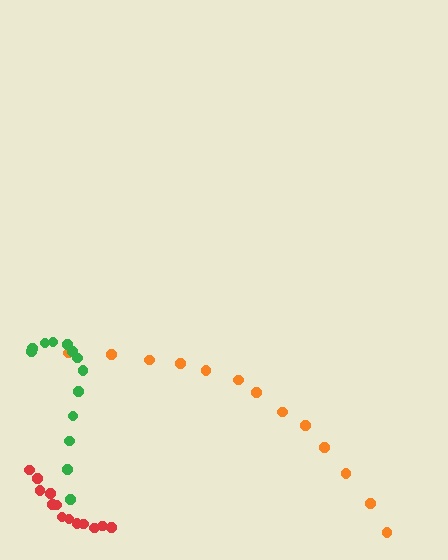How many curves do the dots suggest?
There are 3 distinct paths.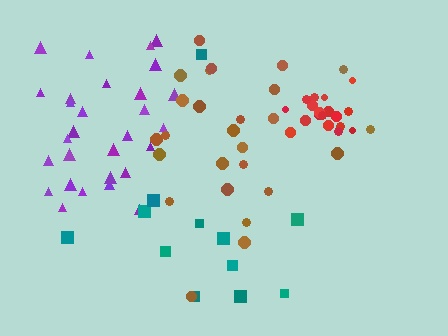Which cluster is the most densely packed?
Red.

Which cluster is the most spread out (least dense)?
Teal.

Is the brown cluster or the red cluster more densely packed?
Red.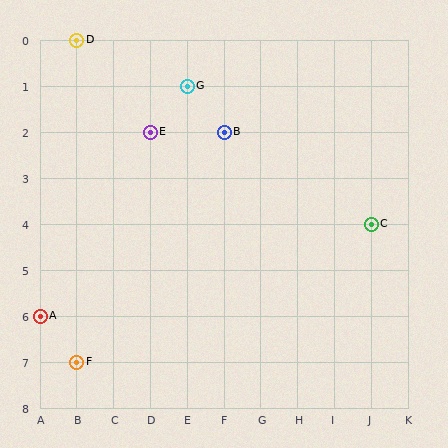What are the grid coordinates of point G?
Point G is at grid coordinates (E, 1).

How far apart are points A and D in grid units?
Points A and D are 1 column and 6 rows apart (about 6.1 grid units diagonally).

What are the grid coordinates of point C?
Point C is at grid coordinates (J, 4).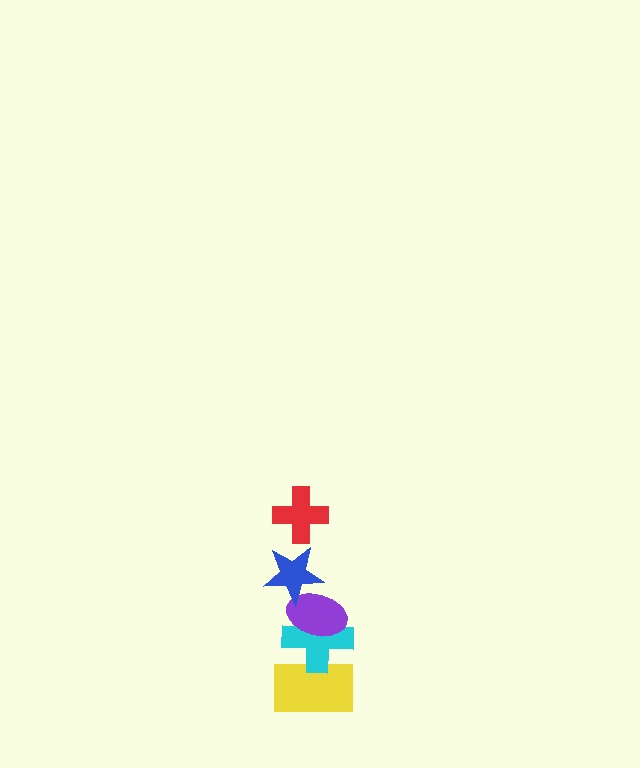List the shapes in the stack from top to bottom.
From top to bottom: the red cross, the blue star, the purple ellipse, the cyan cross, the yellow rectangle.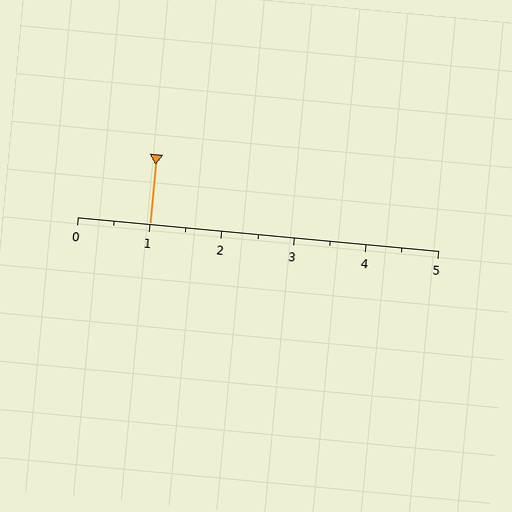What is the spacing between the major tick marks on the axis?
The major ticks are spaced 1 apart.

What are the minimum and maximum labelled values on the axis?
The axis runs from 0 to 5.